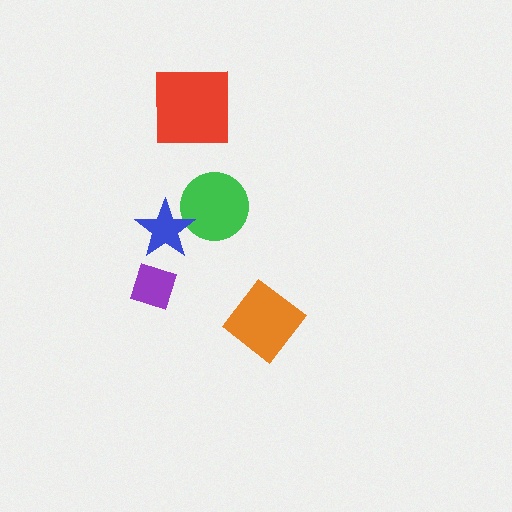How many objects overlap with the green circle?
1 object overlaps with the green circle.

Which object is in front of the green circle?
The blue star is in front of the green circle.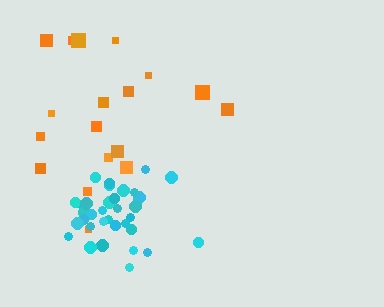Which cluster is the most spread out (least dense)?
Orange.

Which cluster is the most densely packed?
Cyan.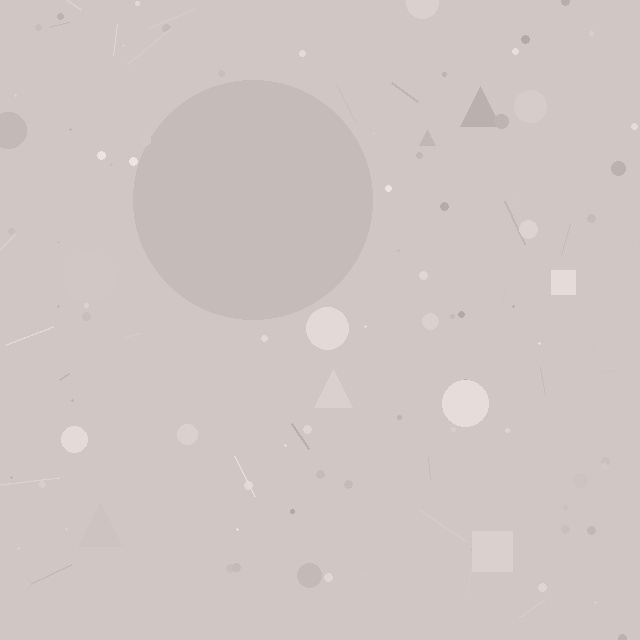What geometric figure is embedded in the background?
A circle is embedded in the background.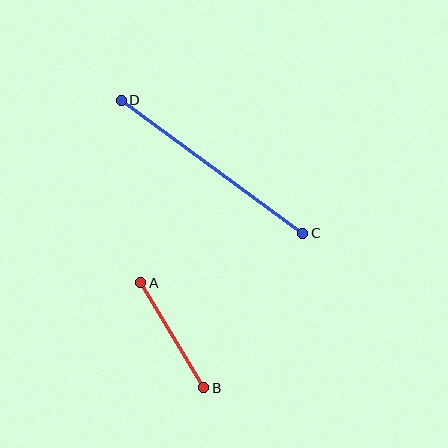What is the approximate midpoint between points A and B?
The midpoint is at approximately (172, 335) pixels.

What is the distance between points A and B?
The distance is approximately 122 pixels.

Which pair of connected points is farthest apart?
Points C and D are farthest apart.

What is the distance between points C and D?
The distance is approximately 225 pixels.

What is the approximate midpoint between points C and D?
The midpoint is at approximately (212, 167) pixels.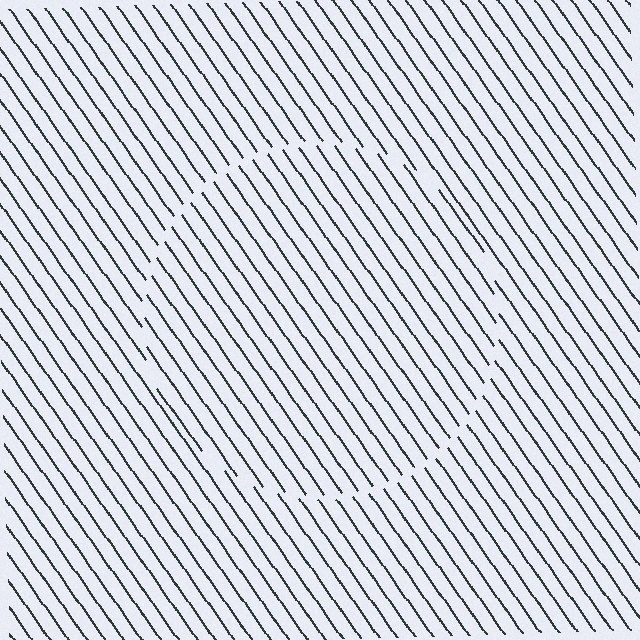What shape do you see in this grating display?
An illusory circle. The interior of the shape contains the same grating, shifted by half a period — the contour is defined by the phase discontinuity where line-ends from the inner and outer gratings abut.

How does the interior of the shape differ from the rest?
The interior of the shape contains the same grating, shifted by half a period — the contour is defined by the phase discontinuity where line-ends from the inner and outer gratings abut.